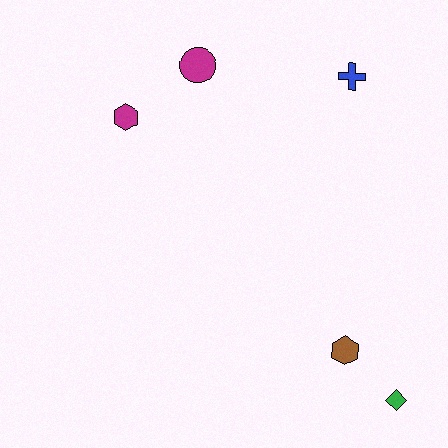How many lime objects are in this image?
There are no lime objects.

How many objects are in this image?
There are 5 objects.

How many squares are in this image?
There are no squares.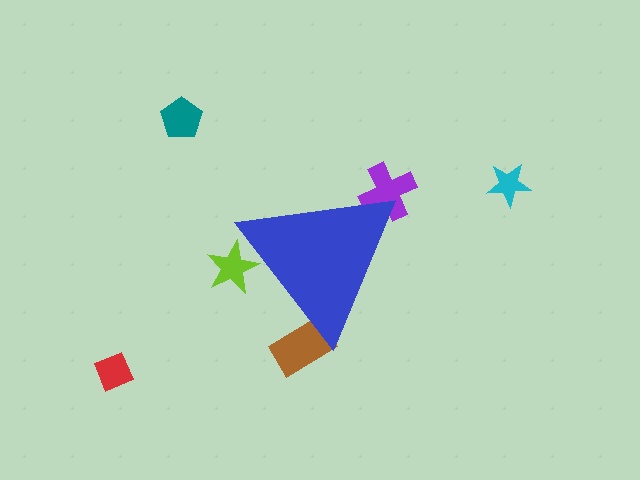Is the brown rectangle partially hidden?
Yes, the brown rectangle is partially hidden behind the blue triangle.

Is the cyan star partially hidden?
No, the cyan star is fully visible.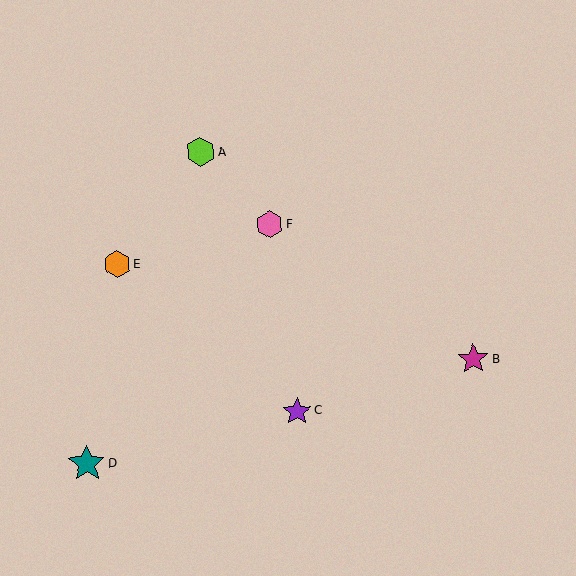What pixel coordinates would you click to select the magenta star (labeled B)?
Click at (473, 359) to select the magenta star B.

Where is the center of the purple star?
The center of the purple star is at (297, 411).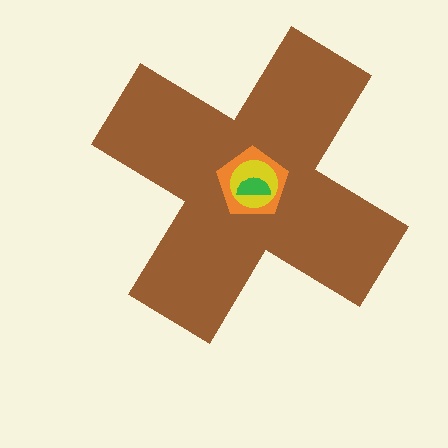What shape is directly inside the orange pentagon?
The yellow circle.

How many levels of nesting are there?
4.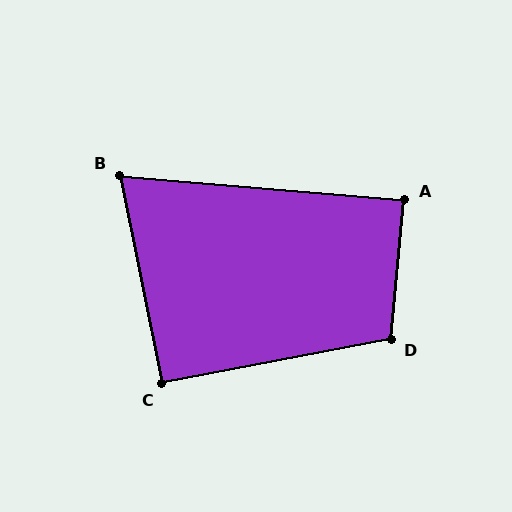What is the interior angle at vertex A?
Approximately 89 degrees (approximately right).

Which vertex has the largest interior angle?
D, at approximately 106 degrees.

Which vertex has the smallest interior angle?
B, at approximately 74 degrees.